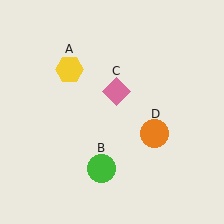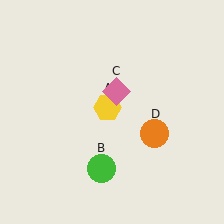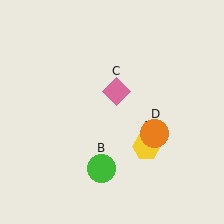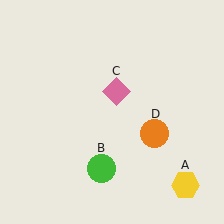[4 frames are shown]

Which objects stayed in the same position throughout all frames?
Green circle (object B) and pink diamond (object C) and orange circle (object D) remained stationary.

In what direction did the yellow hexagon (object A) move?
The yellow hexagon (object A) moved down and to the right.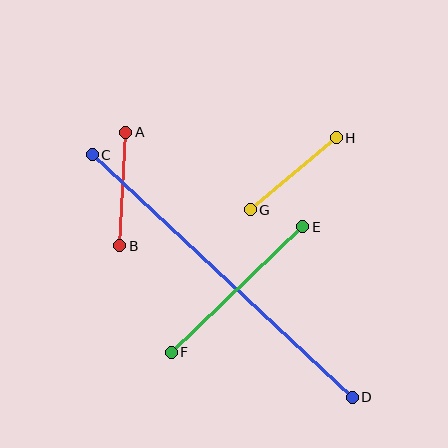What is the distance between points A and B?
The distance is approximately 114 pixels.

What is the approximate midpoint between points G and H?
The midpoint is at approximately (293, 174) pixels.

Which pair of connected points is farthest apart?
Points C and D are farthest apart.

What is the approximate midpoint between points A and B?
The midpoint is at approximately (123, 189) pixels.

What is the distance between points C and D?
The distance is approximately 356 pixels.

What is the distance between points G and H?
The distance is approximately 112 pixels.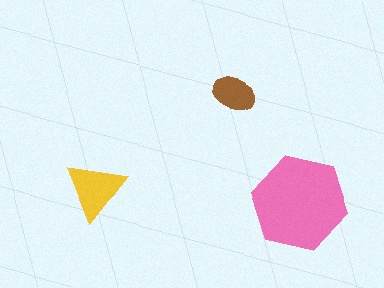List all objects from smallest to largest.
The brown ellipse, the yellow triangle, the pink hexagon.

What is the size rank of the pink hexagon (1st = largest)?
1st.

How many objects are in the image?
There are 3 objects in the image.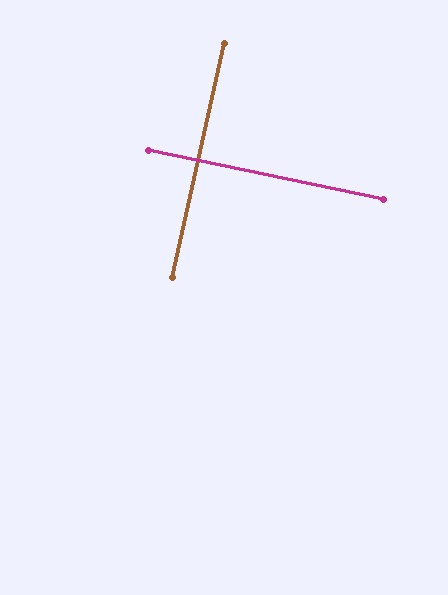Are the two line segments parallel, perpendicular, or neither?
Perpendicular — they meet at approximately 89°.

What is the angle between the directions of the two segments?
Approximately 89 degrees.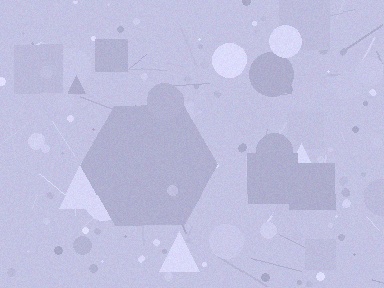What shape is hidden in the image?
A hexagon is hidden in the image.